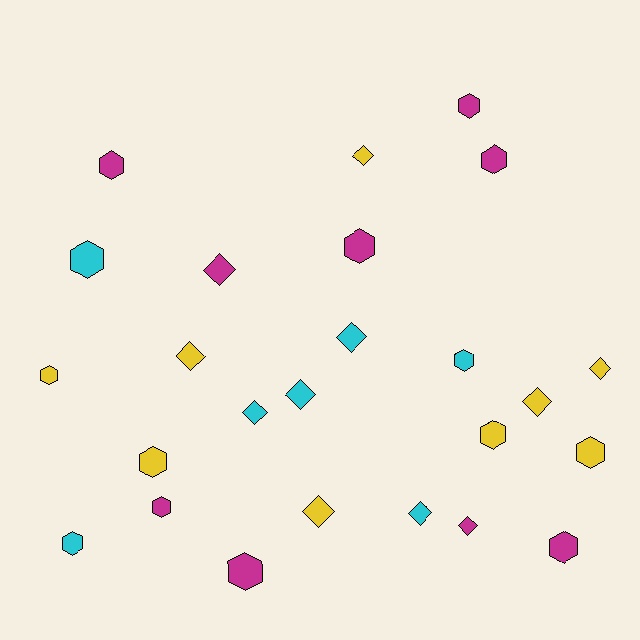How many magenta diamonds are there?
There are 2 magenta diamonds.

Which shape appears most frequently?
Hexagon, with 14 objects.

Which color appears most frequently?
Magenta, with 9 objects.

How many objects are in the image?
There are 25 objects.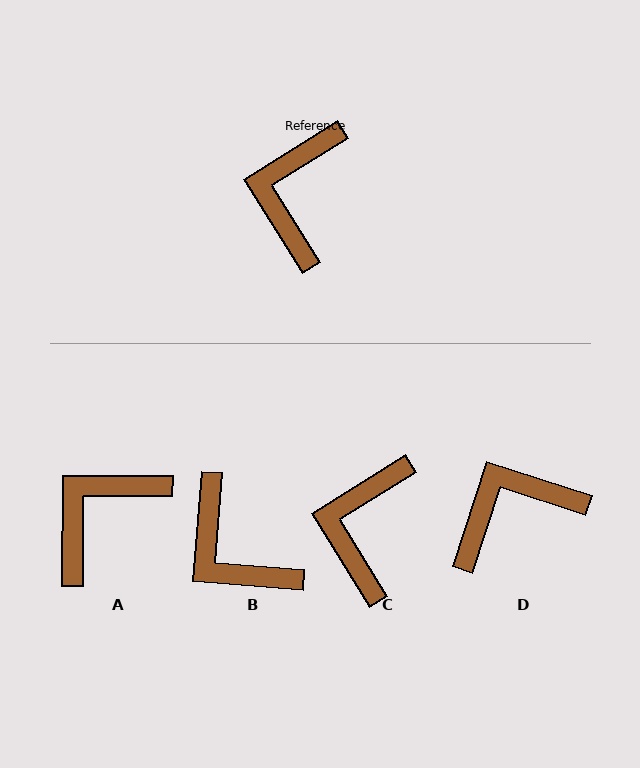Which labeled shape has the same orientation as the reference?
C.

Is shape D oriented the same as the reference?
No, it is off by about 50 degrees.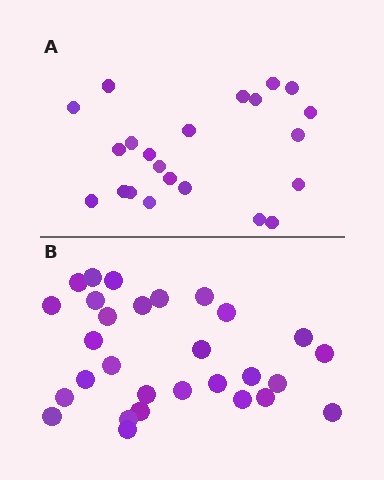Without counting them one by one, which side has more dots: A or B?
Region B (the bottom region) has more dots.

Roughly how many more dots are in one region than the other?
Region B has roughly 8 or so more dots than region A.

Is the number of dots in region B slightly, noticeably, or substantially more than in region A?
Region B has noticeably more, but not dramatically so. The ratio is roughly 1.3 to 1.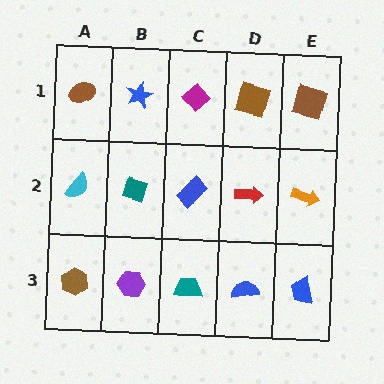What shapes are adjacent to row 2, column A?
A brown ellipse (row 1, column A), a brown hexagon (row 3, column A), a teal diamond (row 2, column B).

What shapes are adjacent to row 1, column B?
A teal diamond (row 2, column B), a brown ellipse (row 1, column A), a magenta diamond (row 1, column C).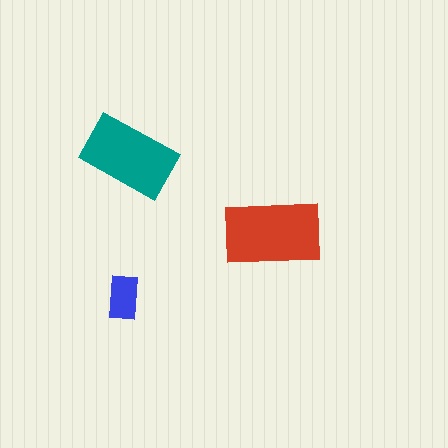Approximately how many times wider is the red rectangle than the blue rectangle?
About 2 times wider.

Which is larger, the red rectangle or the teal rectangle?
The red one.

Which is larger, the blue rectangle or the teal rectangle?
The teal one.